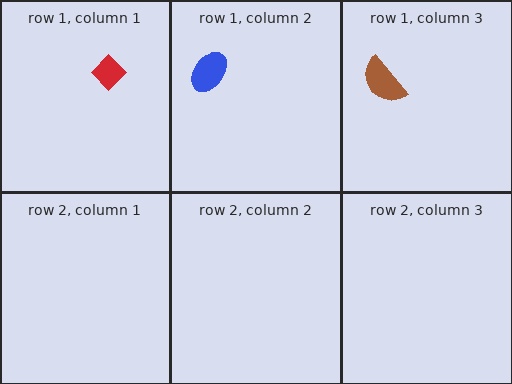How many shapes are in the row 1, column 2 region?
1.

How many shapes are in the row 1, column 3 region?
1.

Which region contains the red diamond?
The row 1, column 1 region.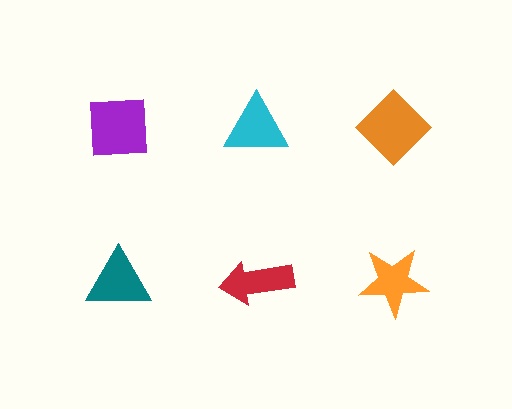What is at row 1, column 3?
An orange diamond.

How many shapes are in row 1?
3 shapes.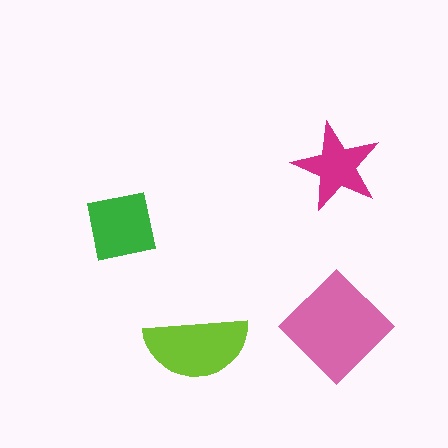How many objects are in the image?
There are 4 objects in the image.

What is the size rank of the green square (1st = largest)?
3rd.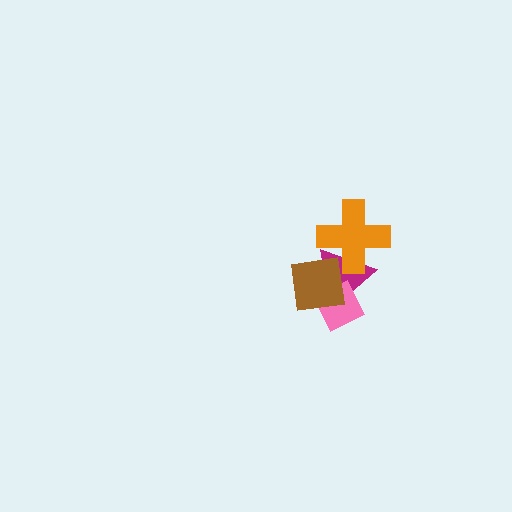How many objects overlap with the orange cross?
2 objects overlap with the orange cross.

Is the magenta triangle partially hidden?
Yes, it is partially covered by another shape.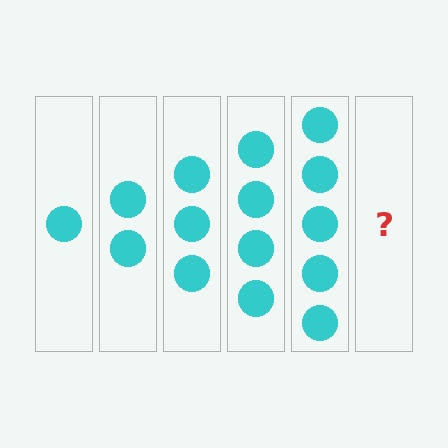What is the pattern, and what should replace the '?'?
The pattern is that each step adds one more circle. The '?' should be 6 circles.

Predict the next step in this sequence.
The next step is 6 circles.